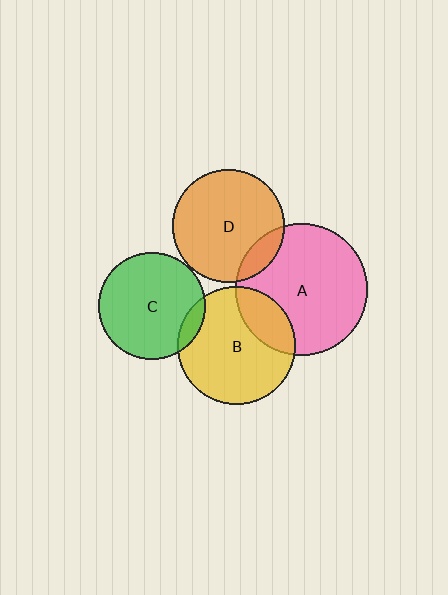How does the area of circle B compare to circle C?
Approximately 1.2 times.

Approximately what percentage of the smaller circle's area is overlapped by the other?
Approximately 25%.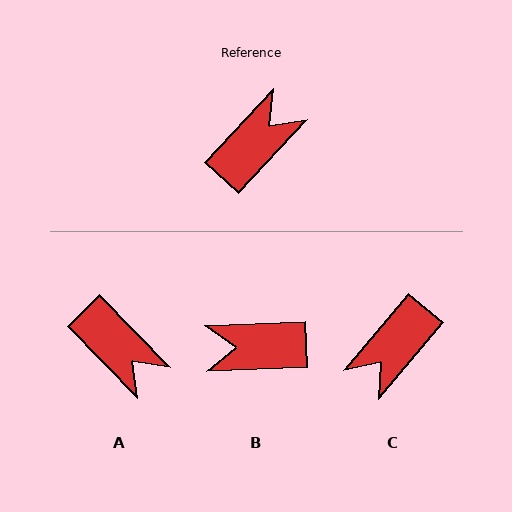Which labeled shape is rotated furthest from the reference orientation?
C, about 177 degrees away.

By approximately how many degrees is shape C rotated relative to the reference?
Approximately 177 degrees clockwise.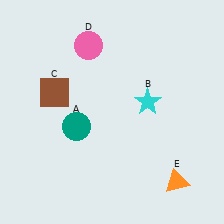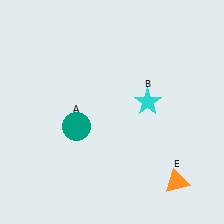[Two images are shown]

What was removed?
The brown square (C), the pink circle (D) were removed in Image 2.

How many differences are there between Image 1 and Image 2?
There are 2 differences between the two images.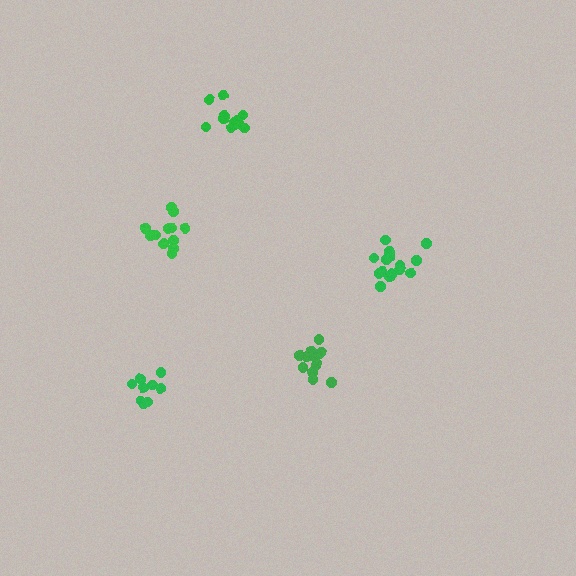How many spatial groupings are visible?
There are 5 spatial groupings.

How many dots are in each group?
Group 1: 13 dots, Group 2: 9 dots, Group 3: 13 dots, Group 4: 15 dots, Group 5: 14 dots (64 total).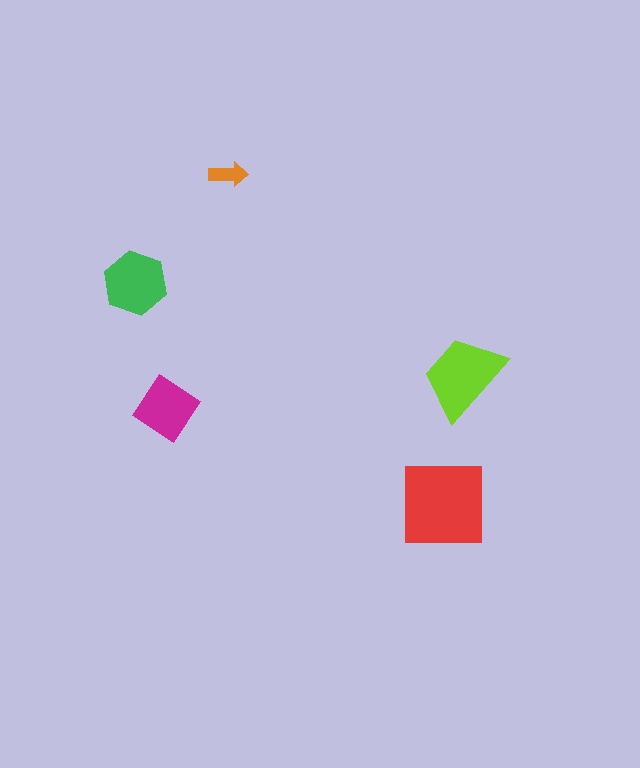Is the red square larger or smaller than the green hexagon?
Larger.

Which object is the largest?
The red square.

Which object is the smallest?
The orange arrow.